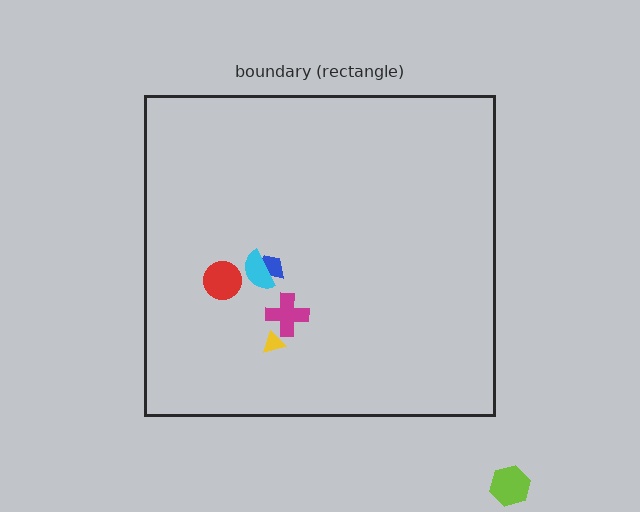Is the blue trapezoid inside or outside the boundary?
Inside.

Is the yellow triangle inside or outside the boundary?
Inside.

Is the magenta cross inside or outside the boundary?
Inside.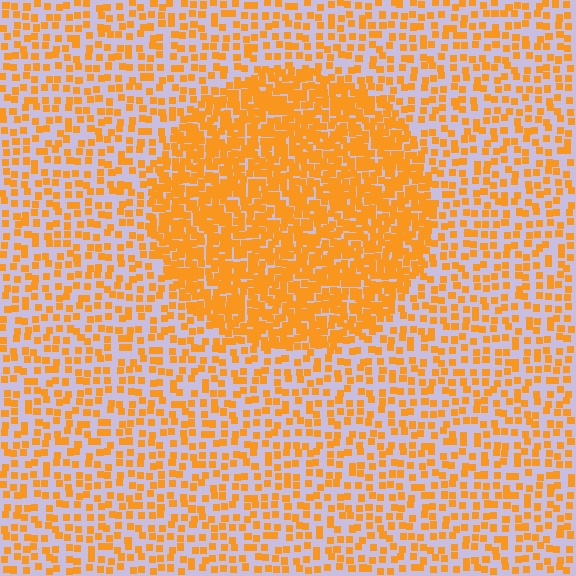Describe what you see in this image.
The image contains small orange elements arranged at two different densities. A circle-shaped region is visible where the elements are more densely packed than the surrounding area.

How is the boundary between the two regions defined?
The boundary is defined by a change in element density (approximately 2.3x ratio). All elements are the same color, size, and shape.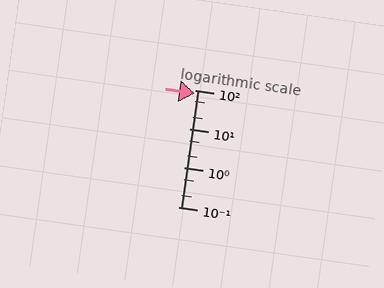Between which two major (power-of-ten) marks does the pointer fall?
The pointer is between 10 and 100.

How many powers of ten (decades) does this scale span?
The scale spans 3 decades, from 0.1 to 100.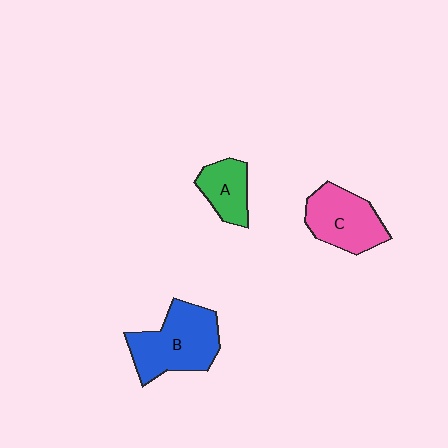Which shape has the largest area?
Shape B (blue).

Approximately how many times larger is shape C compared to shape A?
Approximately 1.5 times.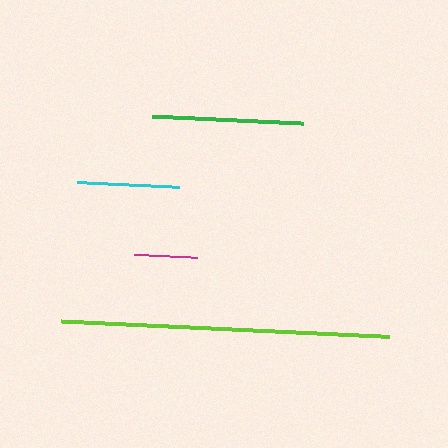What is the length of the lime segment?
The lime segment is approximately 328 pixels long.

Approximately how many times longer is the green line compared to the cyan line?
The green line is approximately 1.5 times the length of the cyan line.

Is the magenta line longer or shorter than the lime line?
The lime line is longer than the magenta line.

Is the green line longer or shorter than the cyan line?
The green line is longer than the cyan line.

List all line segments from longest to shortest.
From longest to shortest: lime, green, cyan, magenta.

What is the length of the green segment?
The green segment is approximately 151 pixels long.